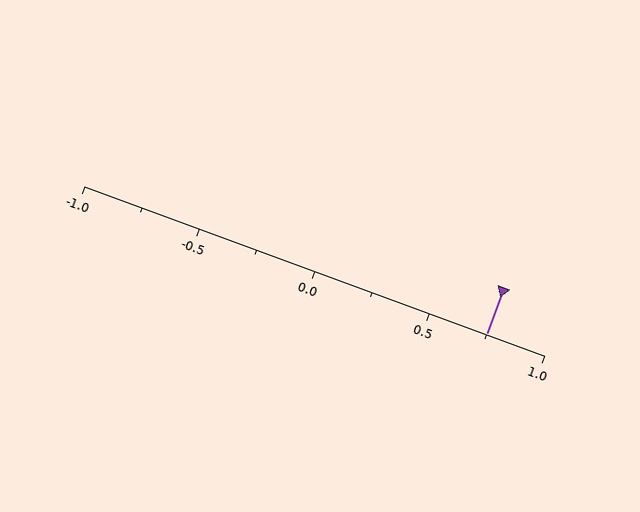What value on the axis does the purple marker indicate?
The marker indicates approximately 0.75.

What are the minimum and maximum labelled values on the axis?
The axis runs from -1.0 to 1.0.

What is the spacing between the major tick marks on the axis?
The major ticks are spaced 0.5 apart.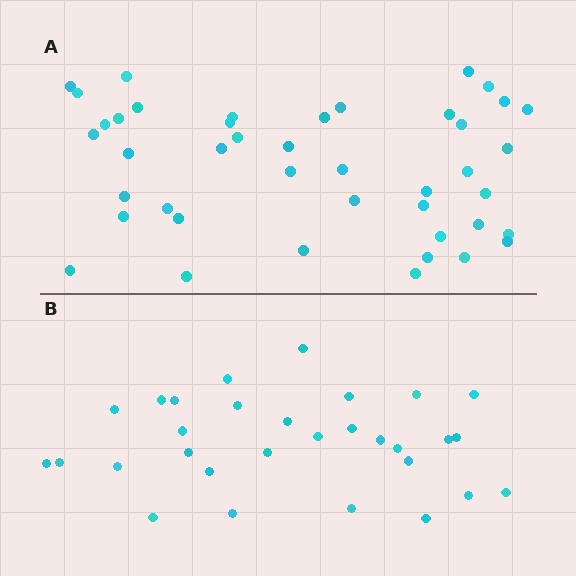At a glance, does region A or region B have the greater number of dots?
Region A (the top region) has more dots.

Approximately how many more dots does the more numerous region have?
Region A has approximately 15 more dots than region B.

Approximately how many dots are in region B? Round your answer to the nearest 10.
About 30 dots.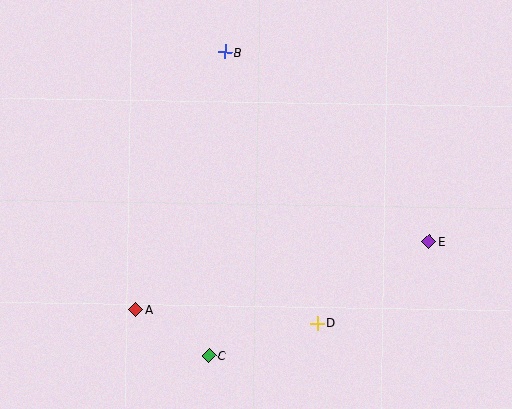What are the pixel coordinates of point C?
Point C is at (209, 356).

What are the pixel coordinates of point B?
Point B is at (225, 52).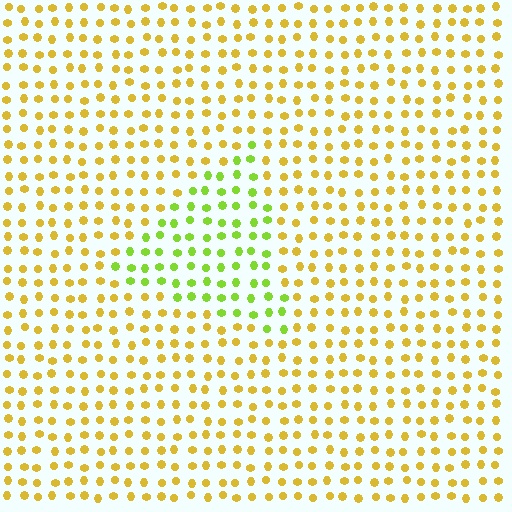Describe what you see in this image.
The image is filled with small yellow elements in a uniform arrangement. A triangle-shaped region is visible where the elements are tinted to a slightly different hue, forming a subtle color boundary.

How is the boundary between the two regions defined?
The boundary is defined purely by a slight shift in hue (about 43 degrees). Spacing, size, and orientation are identical on both sides.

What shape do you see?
I see a triangle.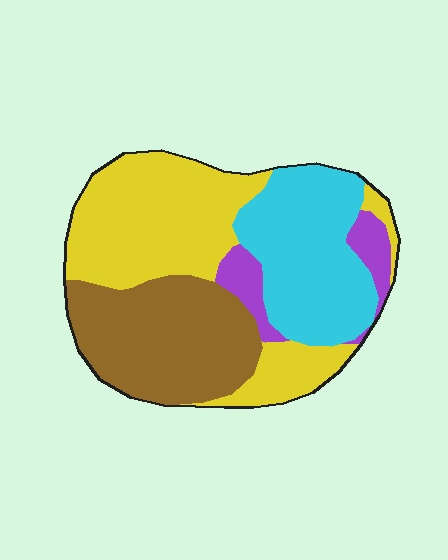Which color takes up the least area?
Purple, at roughly 10%.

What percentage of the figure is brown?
Brown takes up between a quarter and a half of the figure.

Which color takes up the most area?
Yellow, at roughly 40%.